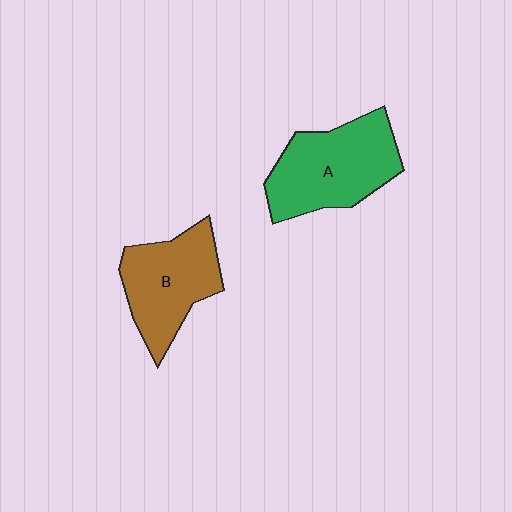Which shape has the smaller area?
Shape B (brown).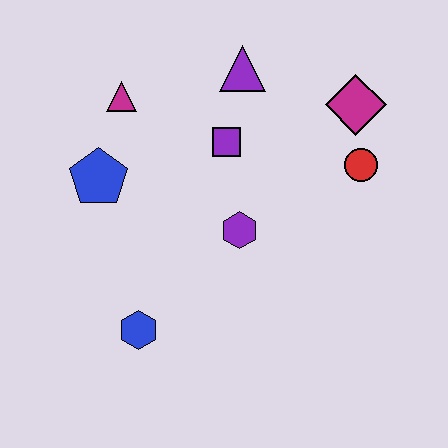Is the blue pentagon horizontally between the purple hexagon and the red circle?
No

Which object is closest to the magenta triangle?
The blue pentagon is closest to the magenta triangle.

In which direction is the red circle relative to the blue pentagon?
The red circle is to the right of the blue pentagon.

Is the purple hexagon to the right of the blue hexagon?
Yes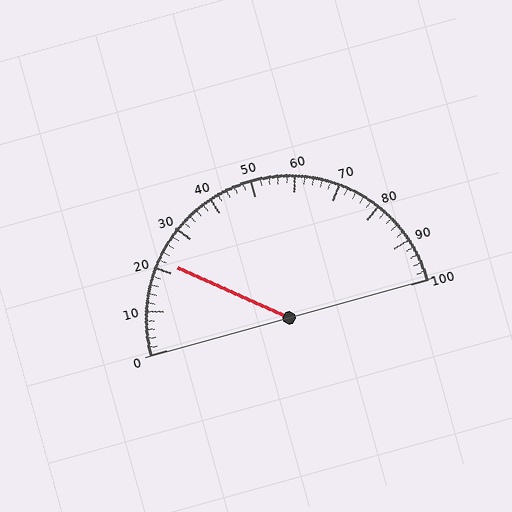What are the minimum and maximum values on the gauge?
The gauge ranges from 0 to 100.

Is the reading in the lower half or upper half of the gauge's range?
The reading is in the lower half of the range (0 to 100).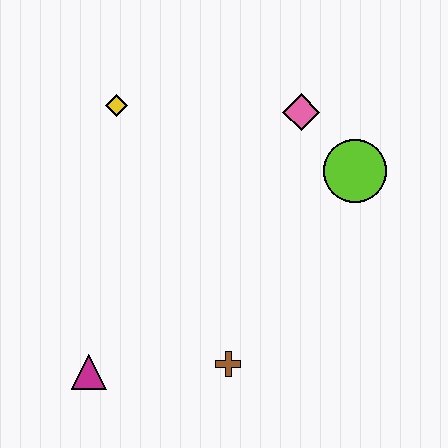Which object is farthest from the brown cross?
The yellow diamond is farthest from the brown cross.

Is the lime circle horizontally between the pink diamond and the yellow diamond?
No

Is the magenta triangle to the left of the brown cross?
Yes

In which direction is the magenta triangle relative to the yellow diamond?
The magenta triangle is below the yellow diamond.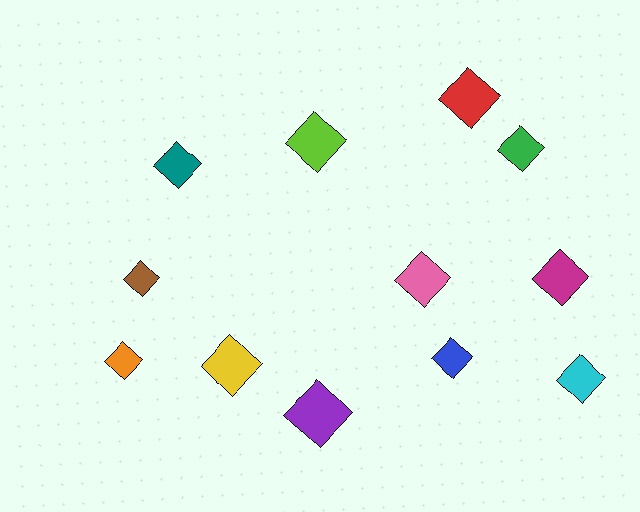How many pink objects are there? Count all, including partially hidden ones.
There is 1 pink object.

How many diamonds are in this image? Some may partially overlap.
There are 12 diamonds.